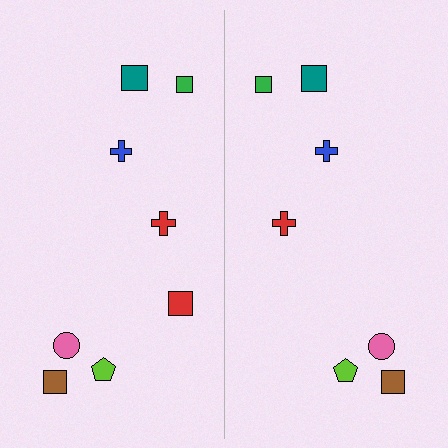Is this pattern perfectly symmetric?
No, the pattern is not perfectly symmetric. A red square is missing from the right side.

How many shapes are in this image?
There are 15 shapes in this image.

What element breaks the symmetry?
A red square is missing from the right side.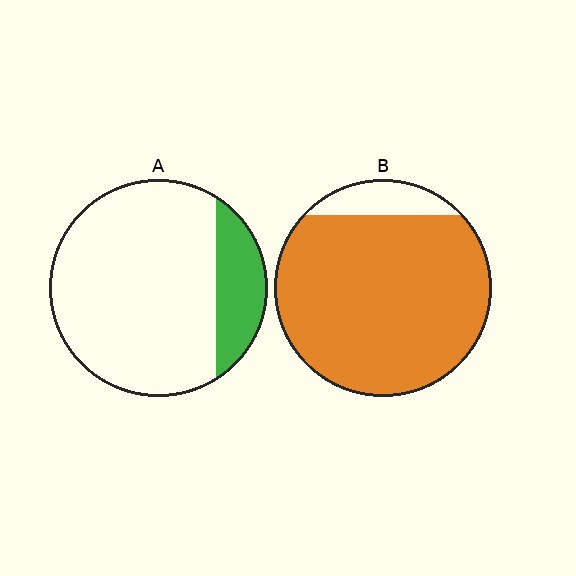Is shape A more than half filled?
No.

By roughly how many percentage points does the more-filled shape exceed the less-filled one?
By roughly 70 percentage points (B over A).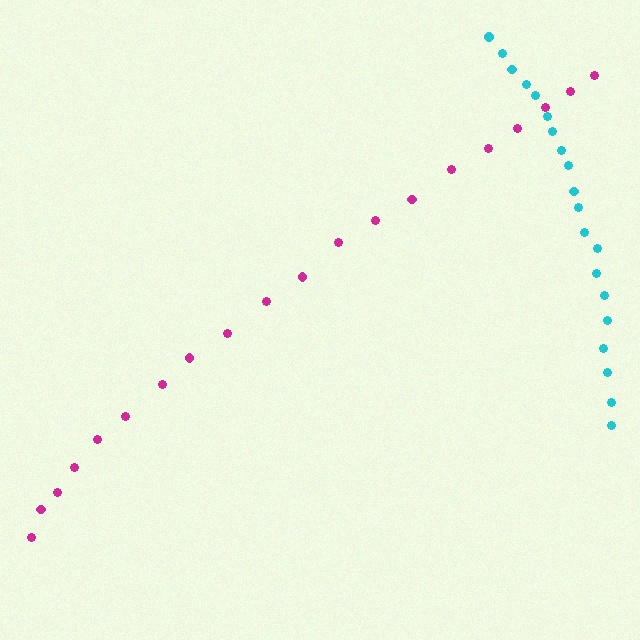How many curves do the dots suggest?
There are 2 distinct paths.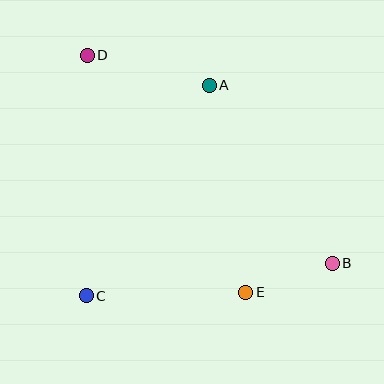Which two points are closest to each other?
Points B and E are closest to each other.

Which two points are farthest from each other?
Points B and D are farthest from each other.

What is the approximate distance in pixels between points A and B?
The distance between A and B is approximately 216 pixels.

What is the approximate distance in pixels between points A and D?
The distance between A and D is approximately 126 pixels.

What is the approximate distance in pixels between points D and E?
The distance between D and E is approximately 285 pixels.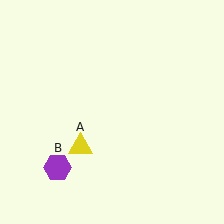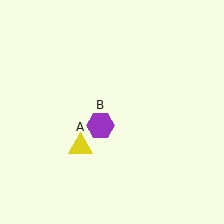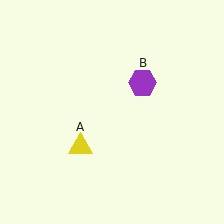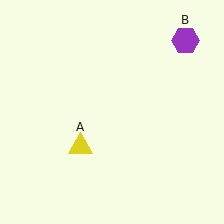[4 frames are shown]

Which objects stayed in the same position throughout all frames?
Yellow triangle (object A) remained stationary.